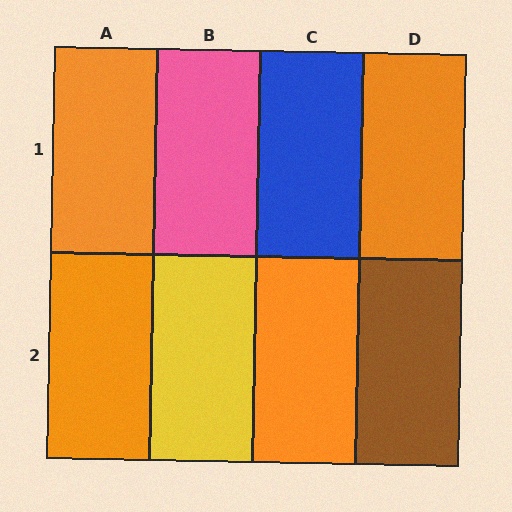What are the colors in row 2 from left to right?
Orange, yellow, orange, brown.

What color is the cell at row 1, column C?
Blue.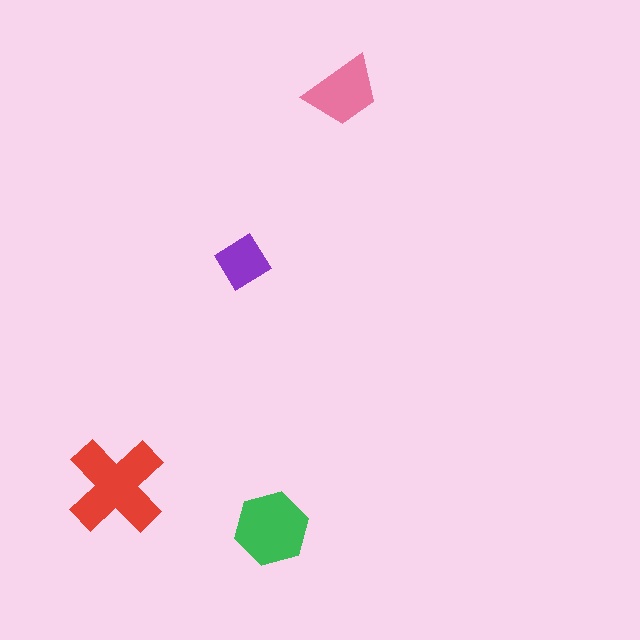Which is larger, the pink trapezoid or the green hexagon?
The green hexagon.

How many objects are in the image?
There are 4 objects in the image.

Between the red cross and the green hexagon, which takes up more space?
The red cross.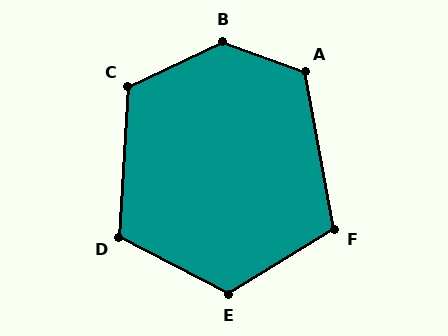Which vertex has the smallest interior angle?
F, at approximately 111 degrees.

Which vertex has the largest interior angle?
B, at approximately 135 degrees.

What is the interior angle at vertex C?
Approximately 119 degrees (obtuse).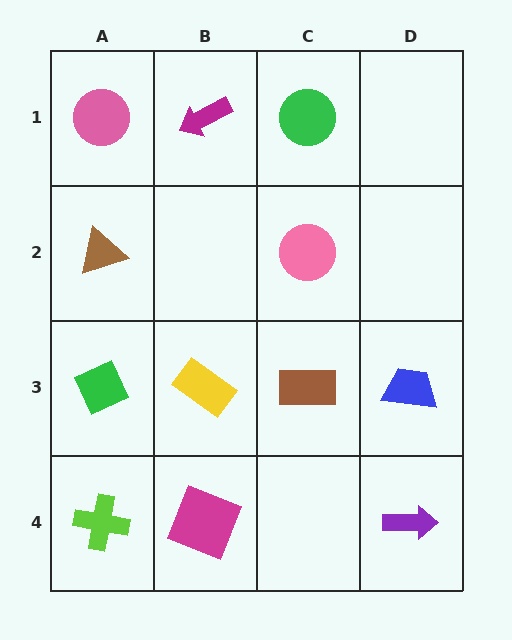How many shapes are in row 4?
3 shapes.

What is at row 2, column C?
A pink circle.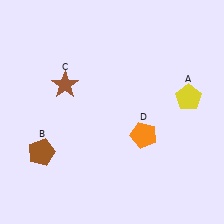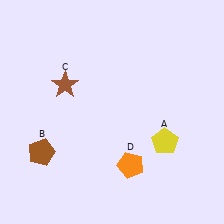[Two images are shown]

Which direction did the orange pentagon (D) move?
The orange pentagon (D) moved down.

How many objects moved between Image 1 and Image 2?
2 objects moved between the two images.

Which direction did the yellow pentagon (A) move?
The yellow pentagon (A) moved down.